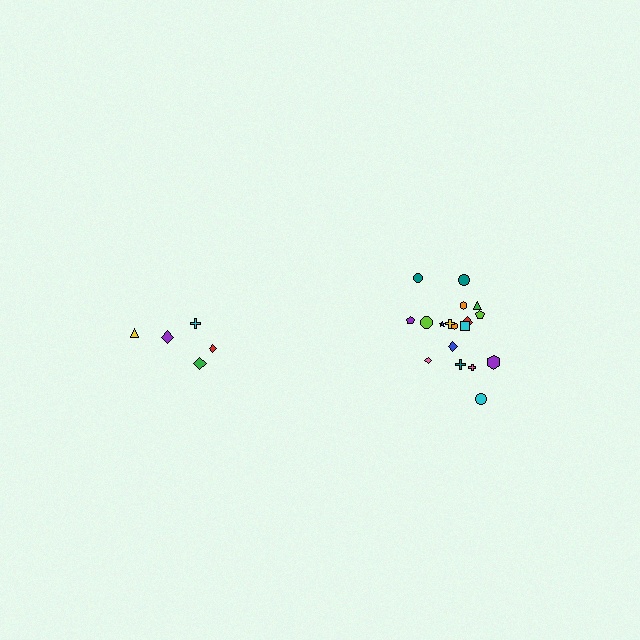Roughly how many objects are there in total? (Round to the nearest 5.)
Roughly 25 objects in total.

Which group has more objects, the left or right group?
The right group.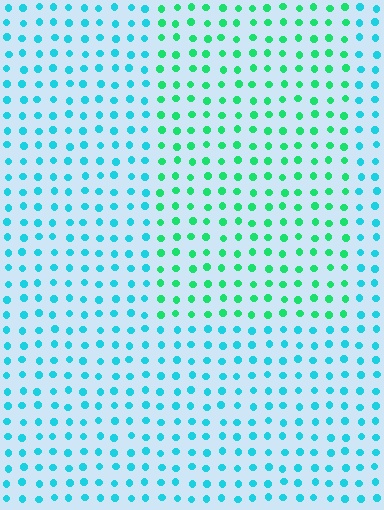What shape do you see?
I see a rectangle.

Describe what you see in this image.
The image is filled with small cyan elements in a uniform arrangement. A rectangle-shaped region is visible where the elements are tinted to a slightly different hue, forming a subtle color boundary.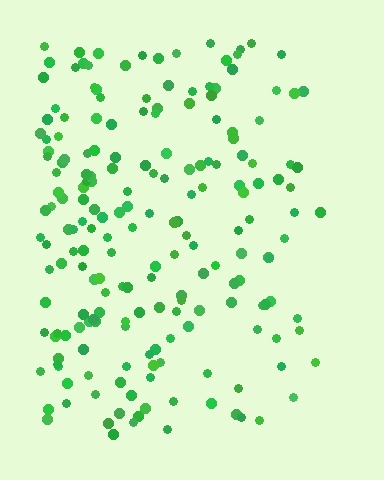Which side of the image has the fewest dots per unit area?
The right.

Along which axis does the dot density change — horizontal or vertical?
Horizontal.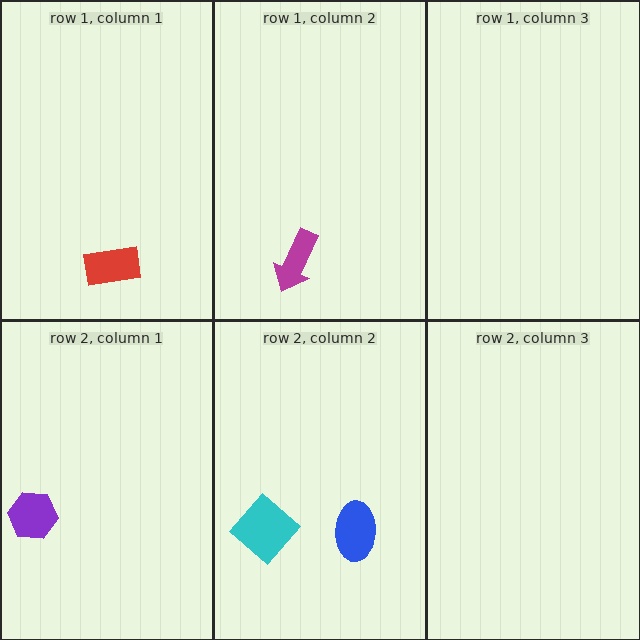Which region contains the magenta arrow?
The row 1, column 2 region.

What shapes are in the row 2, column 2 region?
The blue ellipse, the cyan diamond.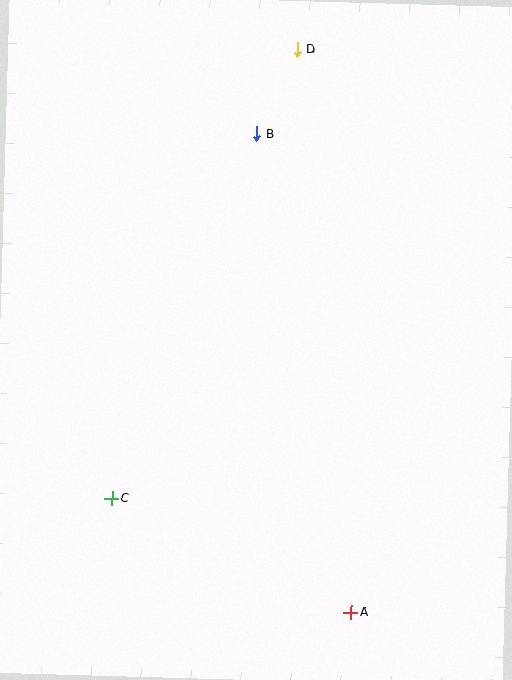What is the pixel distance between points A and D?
The distance between A and D is 566 pixels.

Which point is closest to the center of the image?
Point B at (256, 134) is closest to the center.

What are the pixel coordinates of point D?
Point D is at (297, 49).